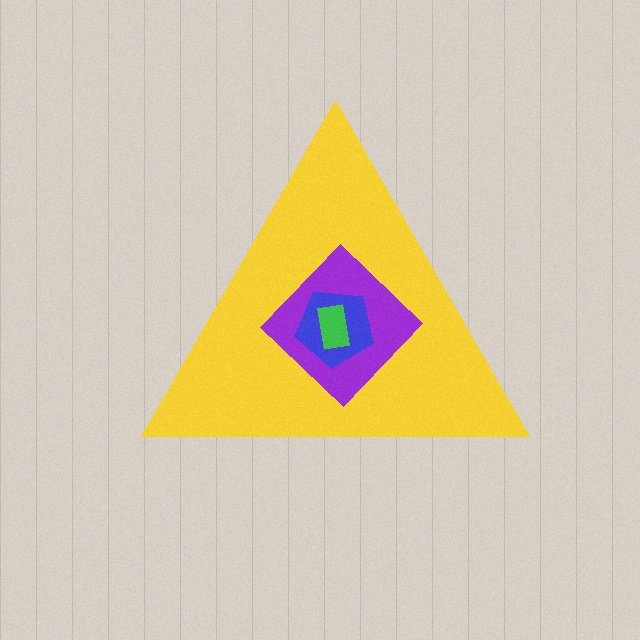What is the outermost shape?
The yellow triangle.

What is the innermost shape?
The green rectangle.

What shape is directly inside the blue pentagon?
The green rectangle.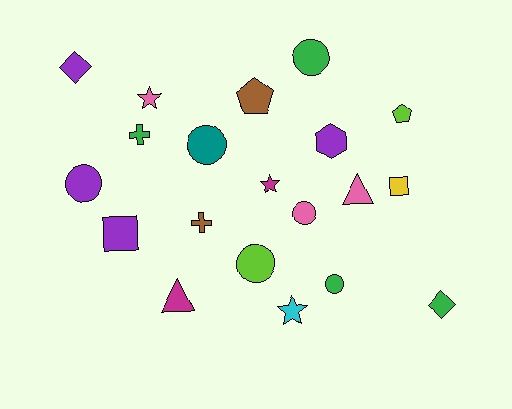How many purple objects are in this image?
There are 4 purple objects.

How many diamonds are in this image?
There are 2 diamonds.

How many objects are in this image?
There are 20 objects.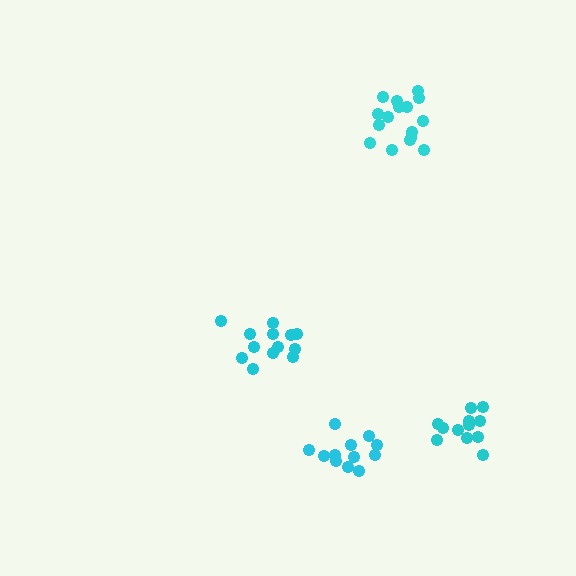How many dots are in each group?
Group 1: 12 dots, Group 2: 13 dots, Group 3: 16 dots, Group 4: 12 dots (53 total).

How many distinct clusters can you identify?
There are 4 distinct clusters.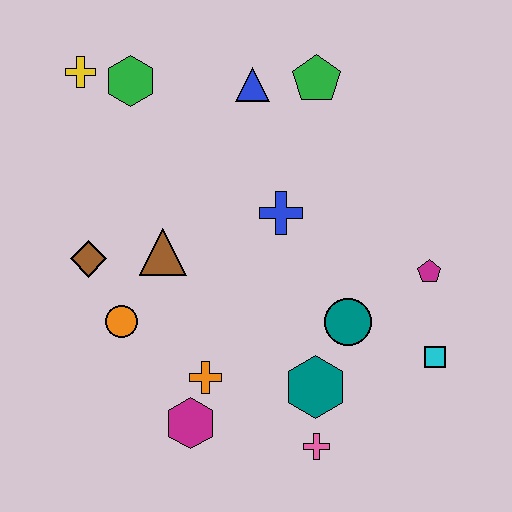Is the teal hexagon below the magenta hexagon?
No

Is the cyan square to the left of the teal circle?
No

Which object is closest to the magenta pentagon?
The cyan square is closest to the magenta pentagon.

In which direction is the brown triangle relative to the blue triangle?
The brown triangle is below the blue triangle.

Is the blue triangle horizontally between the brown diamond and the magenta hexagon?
No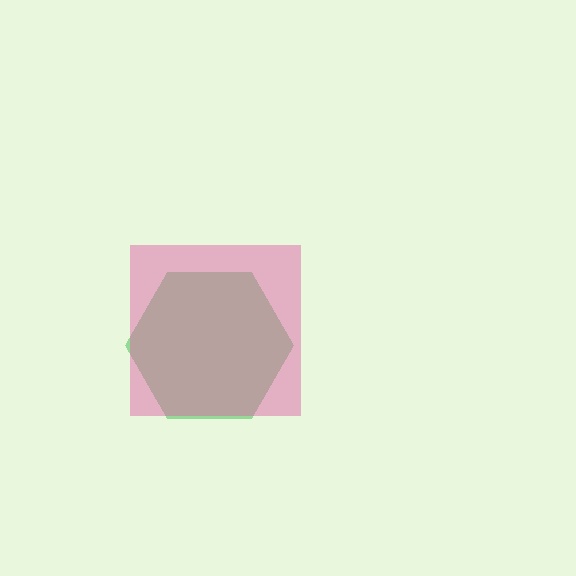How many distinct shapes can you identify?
There are 2 distinct shapes: a green hexagon, a pink square.